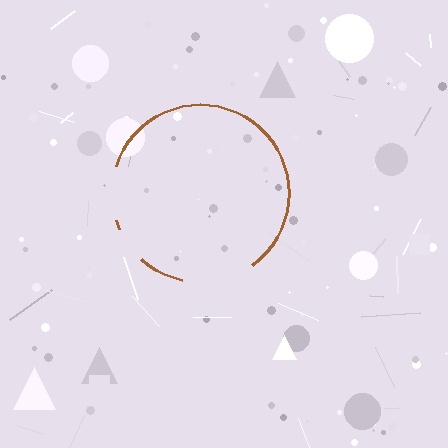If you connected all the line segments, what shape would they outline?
They would outline a circle.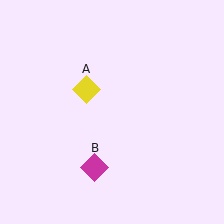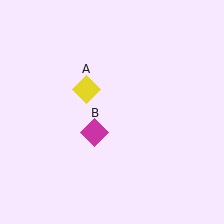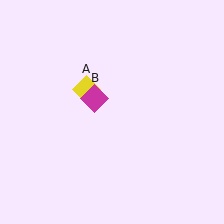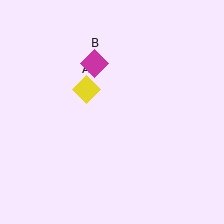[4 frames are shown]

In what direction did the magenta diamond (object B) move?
The magenta diamond (object B) moved up.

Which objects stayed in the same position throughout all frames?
Yellow diamond (object A) remained stationary.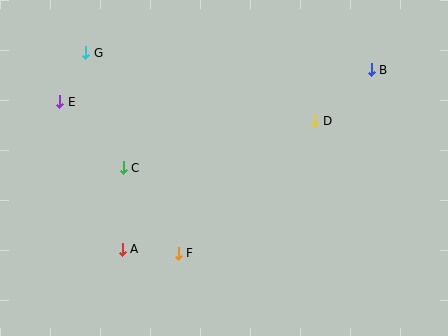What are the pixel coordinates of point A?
Point A is at (122, 249).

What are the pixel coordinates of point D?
Point D is at (315, 121).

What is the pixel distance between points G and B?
The distance between G and B is 286 pixels.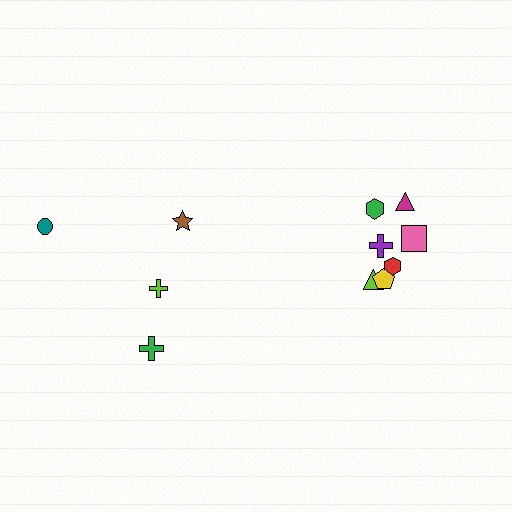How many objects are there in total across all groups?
There are 11 objects.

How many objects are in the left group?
There are 4 objects.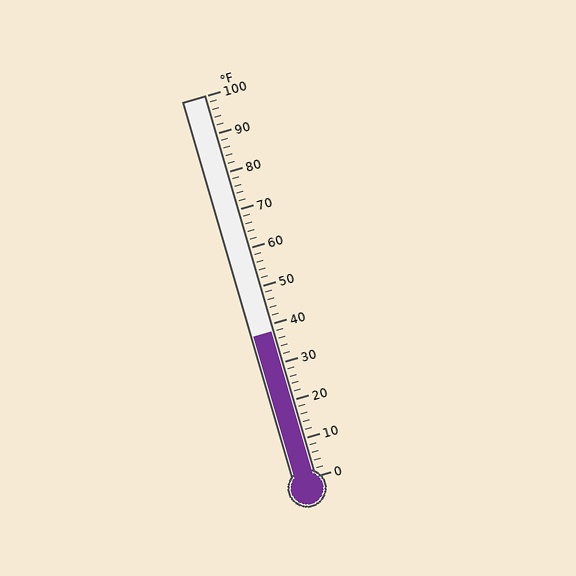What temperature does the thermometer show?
The thermometer shows approximately 38°F.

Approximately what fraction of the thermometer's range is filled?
The thermometer is filled to approximately 40% of its range.